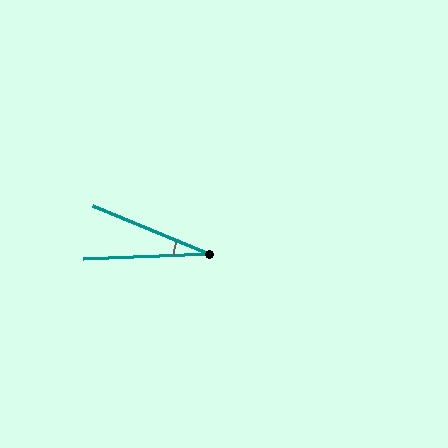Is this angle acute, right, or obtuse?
It is acute.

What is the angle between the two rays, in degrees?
Approximately 25 degrees.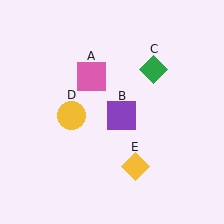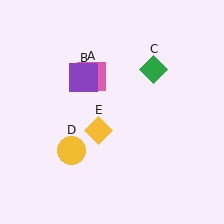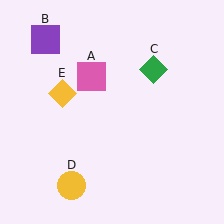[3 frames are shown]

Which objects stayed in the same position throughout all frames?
Pink square (object A) and green diamond (object C) remained stationary.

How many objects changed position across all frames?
3 objects changed position: purple square (object B), yellow circle (object D), yellow diamond (object E).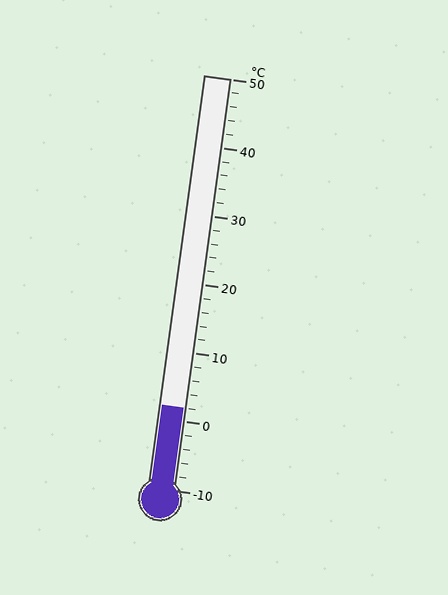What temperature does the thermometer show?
The thermometer shows approximately 2°C.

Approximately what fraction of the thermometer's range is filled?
The thermometer is filled to approximately 20% of its range.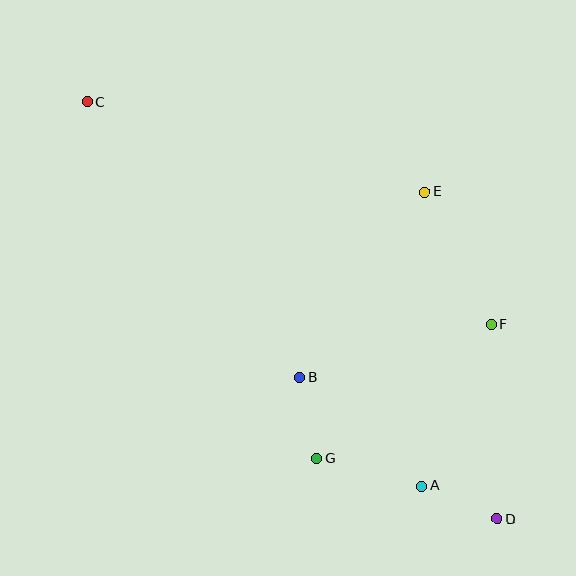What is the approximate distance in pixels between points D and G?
The distance between D and G is approximately 191 pixels.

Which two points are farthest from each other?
Points C and D are farthest from each other.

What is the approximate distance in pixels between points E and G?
The distance between E and G is approximately 288 pixels.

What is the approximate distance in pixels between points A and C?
The distance between A and C is approximately 509 pixels.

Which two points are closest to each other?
Points A and D are closest to each other.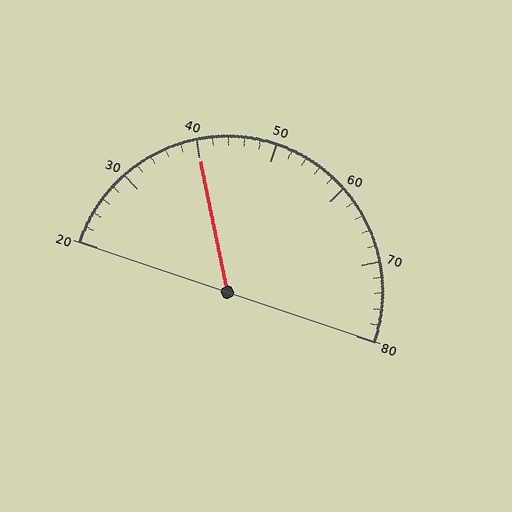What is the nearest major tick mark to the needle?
The nearest major tick mark is 40.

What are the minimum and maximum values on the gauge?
The gauge ranges from 20 to 80.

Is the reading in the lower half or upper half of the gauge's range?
The reading is in the lower half of the range (20 to 80).